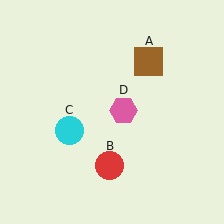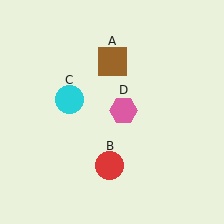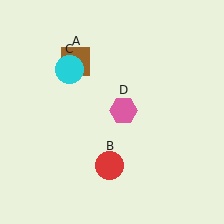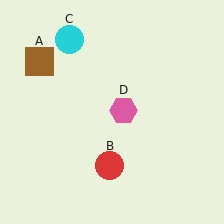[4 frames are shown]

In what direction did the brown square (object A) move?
The brown square (object A) moved left.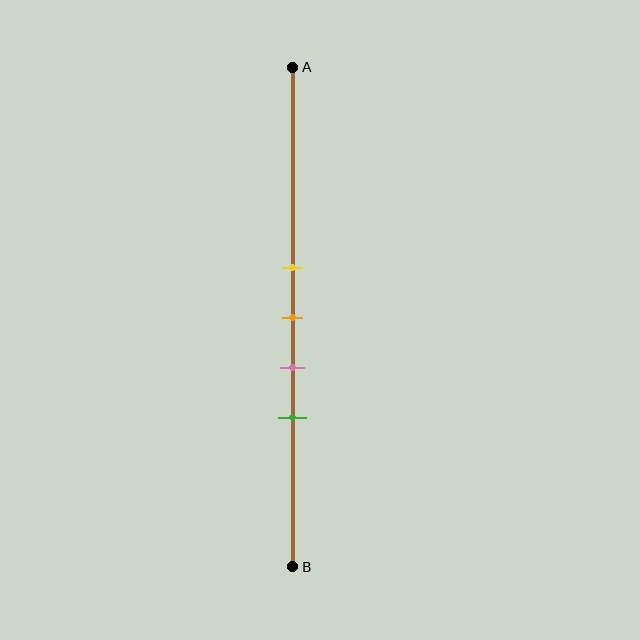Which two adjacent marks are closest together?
The yellow and orange marks are the closest adjacent pair.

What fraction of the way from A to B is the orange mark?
The orange mark is approximately 50% (0.5) of the way from A to B.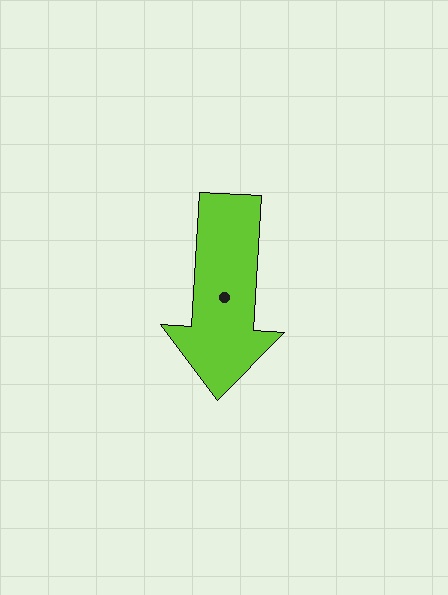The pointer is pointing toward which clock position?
Roughly 6 o'clock.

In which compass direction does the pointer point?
South.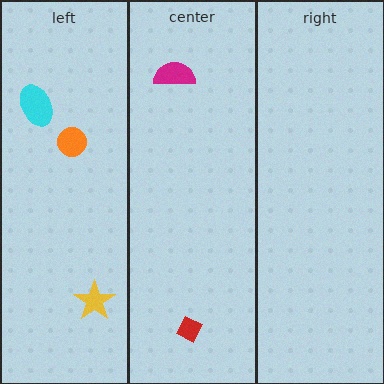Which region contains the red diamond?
The center region.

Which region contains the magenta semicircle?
The center region.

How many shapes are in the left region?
3.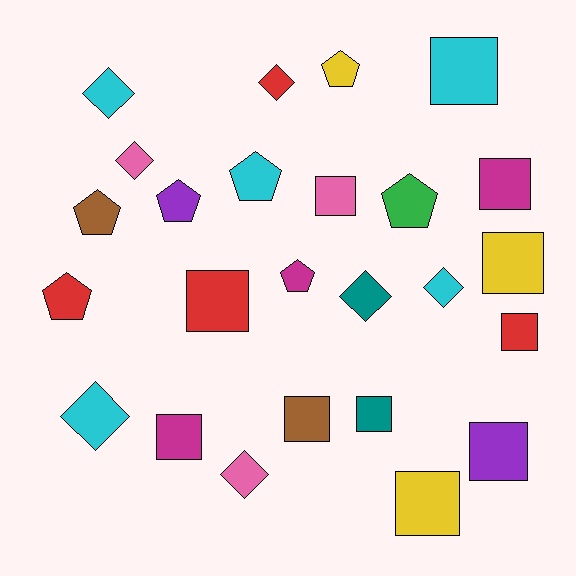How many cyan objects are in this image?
There are 5 cyan objects.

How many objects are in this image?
There are 25 objects.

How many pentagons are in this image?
There are 7 pentagons.